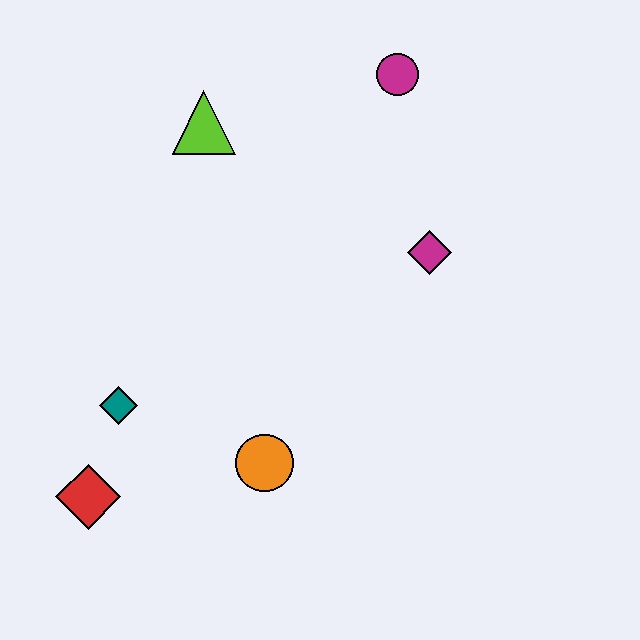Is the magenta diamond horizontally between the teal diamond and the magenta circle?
No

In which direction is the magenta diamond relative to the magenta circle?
The magenta diamond is below the magenta circle.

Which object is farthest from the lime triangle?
The red diamond is farthest from the lime triangle.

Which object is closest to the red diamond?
The teal diamond is closest to the red diamond.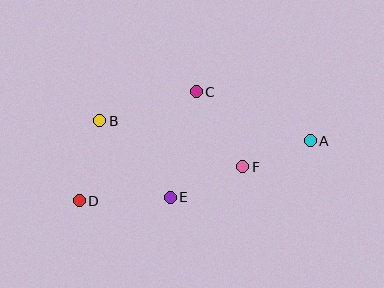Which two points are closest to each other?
Points A and F are closest to each other.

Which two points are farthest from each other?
Points A and D are farthest from each other.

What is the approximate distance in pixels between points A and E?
The distance between A and E is approximately 151 pixels.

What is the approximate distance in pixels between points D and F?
The distance between D and F is approximately 167 pixels.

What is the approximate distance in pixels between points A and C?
The distance between A and C is approximately 124 pixels.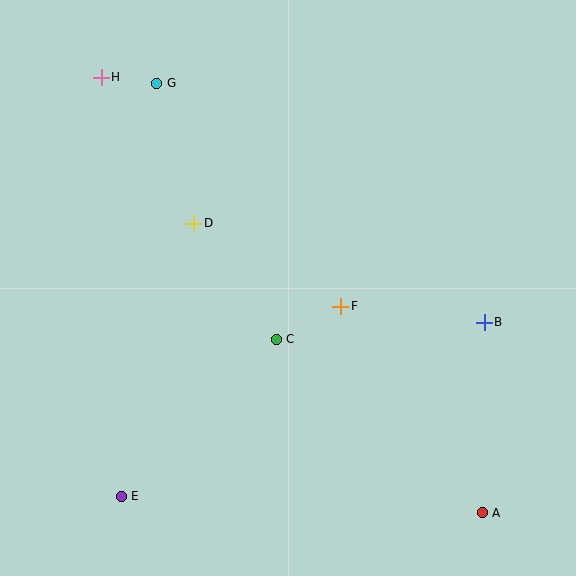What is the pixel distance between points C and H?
The distance between C and H is 315 pixels.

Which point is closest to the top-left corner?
Point H is closest to the top-left corner.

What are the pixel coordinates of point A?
Point A is at (482, 513).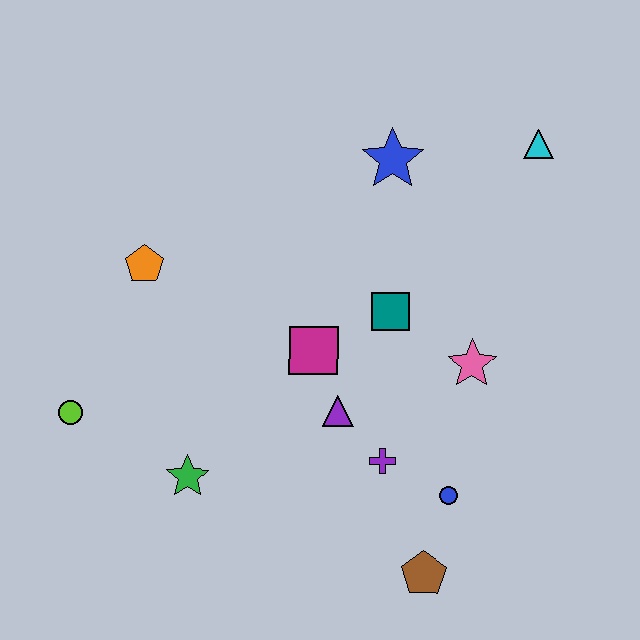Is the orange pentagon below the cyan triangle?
Yes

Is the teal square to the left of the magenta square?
No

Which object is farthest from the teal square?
The lime circle is farthest from the teal square.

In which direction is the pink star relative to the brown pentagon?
The pink star is above the brown pentagon.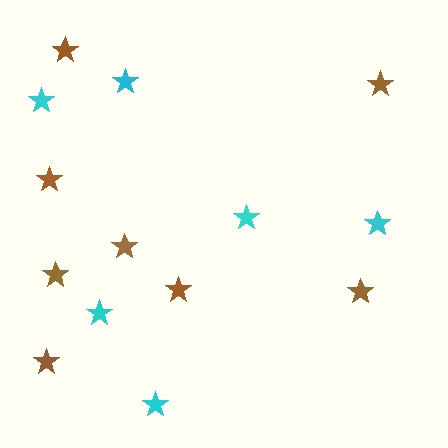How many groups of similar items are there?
There are 2 groups: one group of brown stars (8) and one group of cyan stars (6).